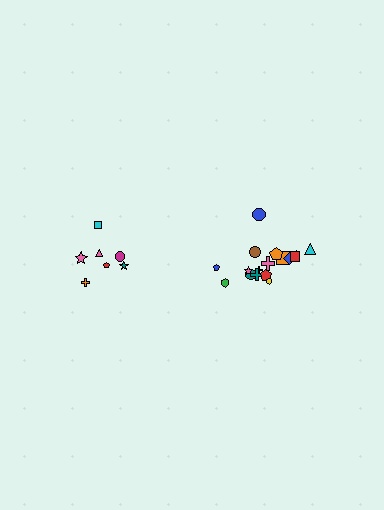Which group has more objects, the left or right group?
The right group.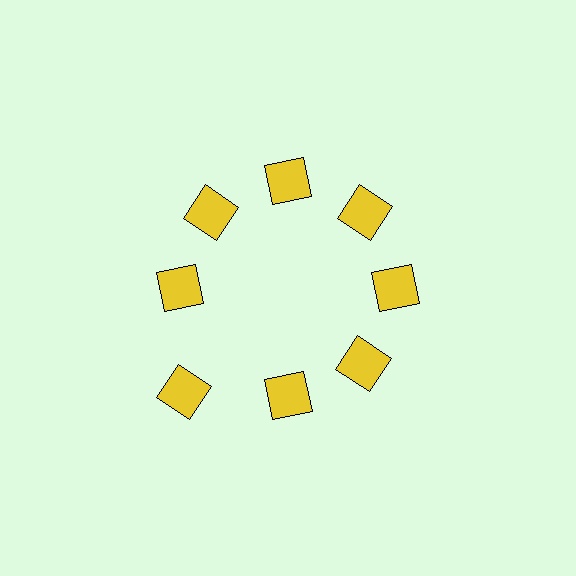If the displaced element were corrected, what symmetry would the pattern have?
It would have 8-fold rotational symmetry — the pattern would map onto itself every 45 degrees.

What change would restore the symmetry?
The symmetry would be restored by moving it inward, back onto the ring so that all 8 squares sit at equal angles and equal distance from the center.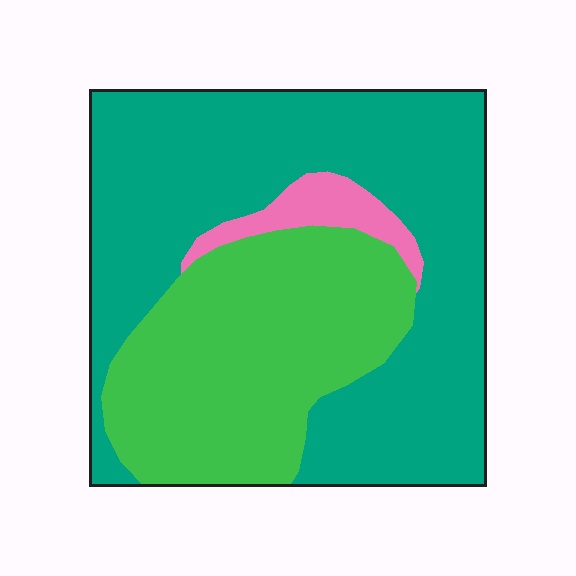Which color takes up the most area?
Teal, at roughly 60%.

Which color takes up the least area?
Pink, at roughly 5%.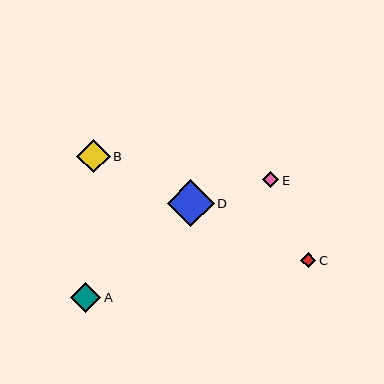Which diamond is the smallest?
Diamond C is the smallest with a size of approximately 15 pixels.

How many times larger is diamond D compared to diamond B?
Diamond D is approximately 1.4 times the size of diamond B.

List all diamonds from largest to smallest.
From largest to smallest: D, B, A, E, C.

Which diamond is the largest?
Diamond D is the largest with a size of approximately 47 pixels.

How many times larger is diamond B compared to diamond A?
Diamond B is approximately 1.1 times the size of diamond A.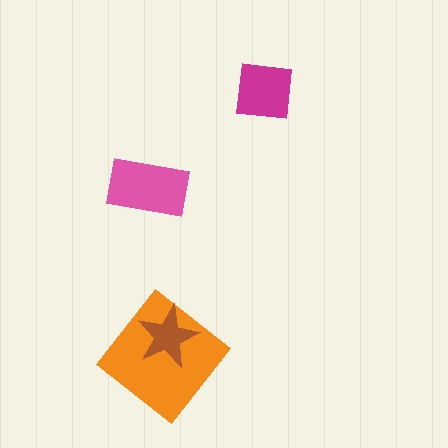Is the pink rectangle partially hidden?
No, no other shape covers it.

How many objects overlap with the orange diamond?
1 object overlaps with the orange diamond.